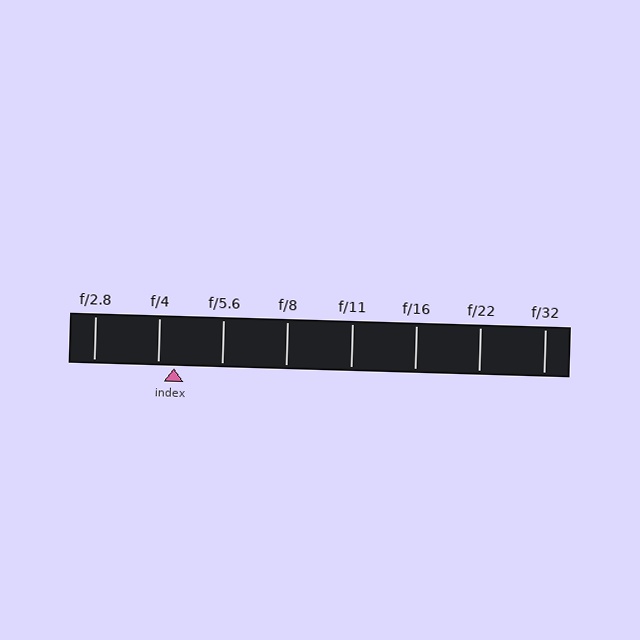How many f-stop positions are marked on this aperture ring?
There are 8 f-stop positions marked.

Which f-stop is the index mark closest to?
The index mark is closest to f/4.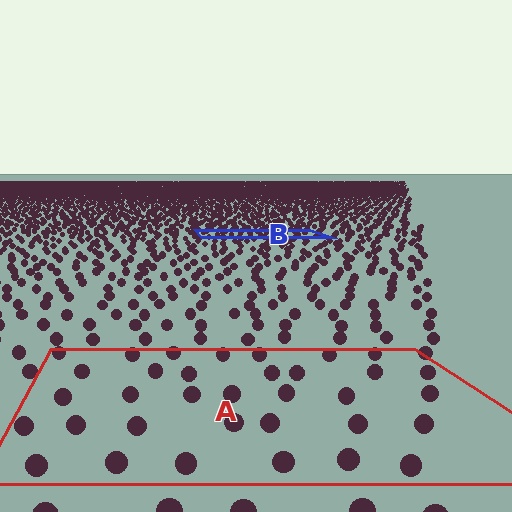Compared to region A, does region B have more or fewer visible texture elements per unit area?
Region B has more texture elements per unit area — they are packed more densely because it is farther away.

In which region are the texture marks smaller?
The texture marks are smaller in region B, because it is farther away.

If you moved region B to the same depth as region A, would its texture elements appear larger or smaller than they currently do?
They would appear larger. At a closer depth, the same texture elements are projected at a bigger on-screen size.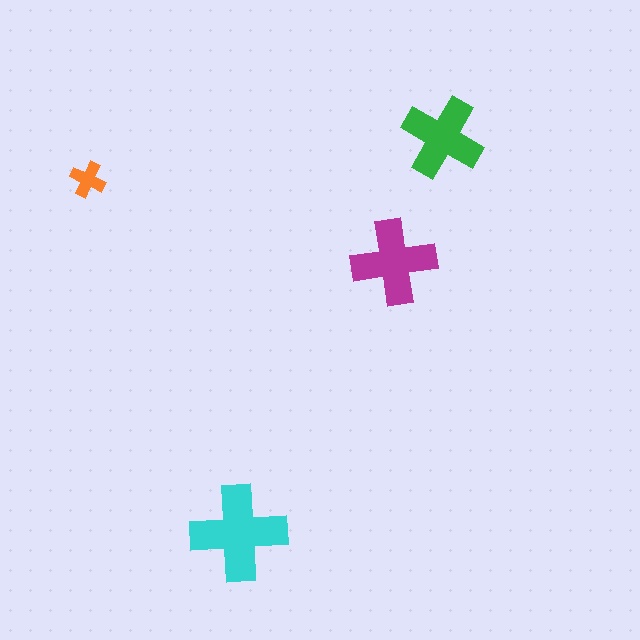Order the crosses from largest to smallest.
the cyan one, the magenta one, the green one, the orange one.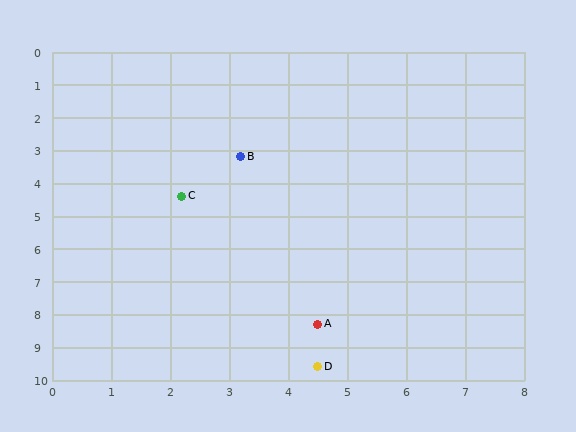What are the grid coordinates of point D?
Point D is at approximately (4.5, 9.6).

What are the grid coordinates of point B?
Point B is at approximately (3.2, 3.2).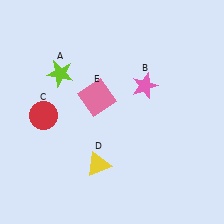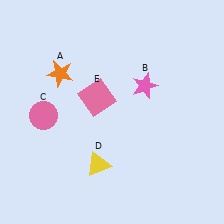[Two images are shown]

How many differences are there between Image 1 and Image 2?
There are 2 differences between the two images.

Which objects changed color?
A changed from lime to orange. C changed from red to pink.